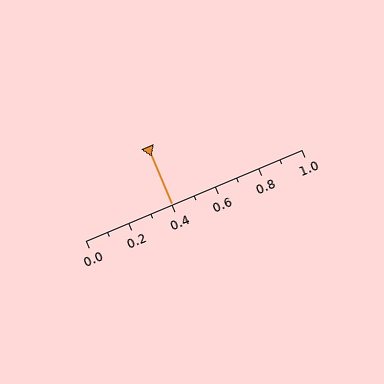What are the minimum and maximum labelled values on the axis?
The axis runs from 0.0 to 1.0.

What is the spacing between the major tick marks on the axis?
The major ticks are spaced 0.2 apart.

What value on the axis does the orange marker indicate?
The marker indicates approximately 0.4.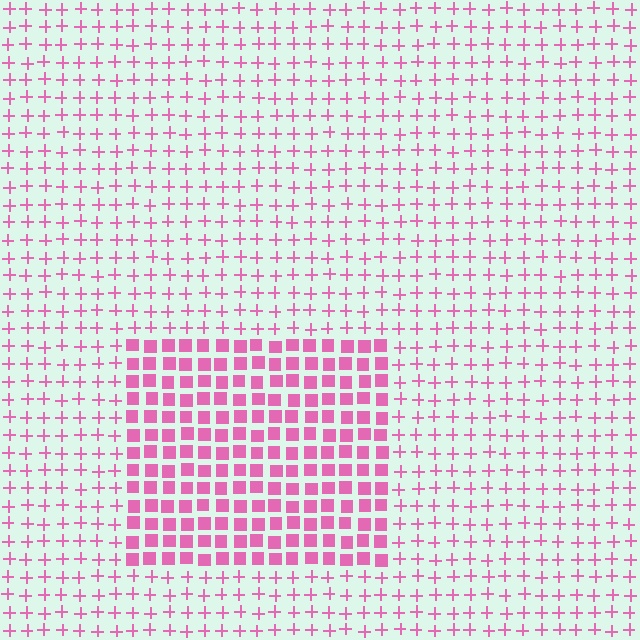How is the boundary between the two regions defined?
The boundary is defined by a change in element shape: squares inside vs. plus signs outside. All elements share the same color and spacing.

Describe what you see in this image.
The image is filled with small pink elements arranged in a uniform grid. A rectangle-shaped region contains squares, while the surrounding area contains plus signs. The boundary is defined purely by the change in element shape.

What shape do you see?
I see a rectangle.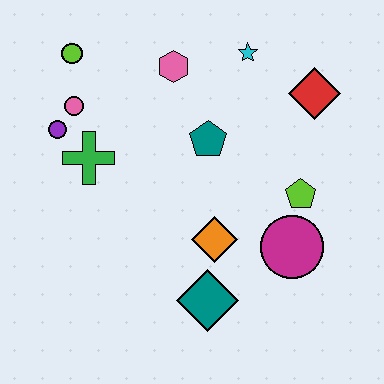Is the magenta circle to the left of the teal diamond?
No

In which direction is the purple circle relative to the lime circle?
The purple circle is below the lime circle.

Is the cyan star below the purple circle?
No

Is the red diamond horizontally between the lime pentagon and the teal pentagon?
No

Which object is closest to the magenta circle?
The lime pentagon is closest to the magenta circle.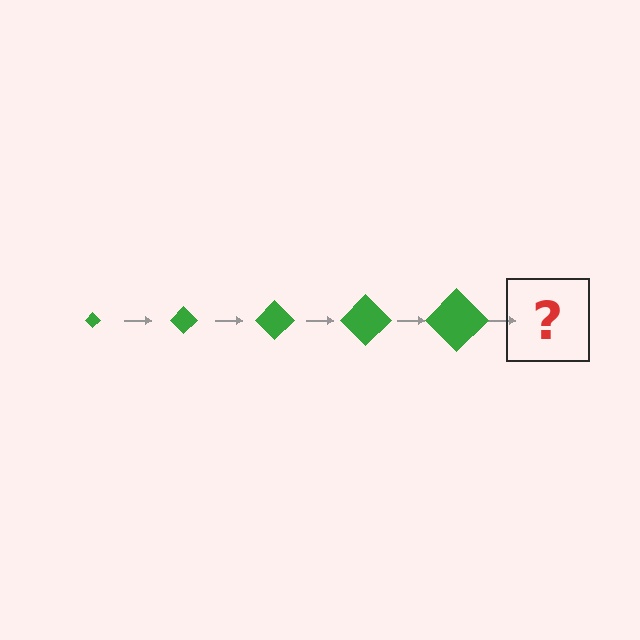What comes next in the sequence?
The next element should be a green diamond, larger than the previous one.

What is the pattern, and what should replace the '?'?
The pattern is that the diamond gets progressively larger each step. The '?' should be a green diamond, larger than the previous one.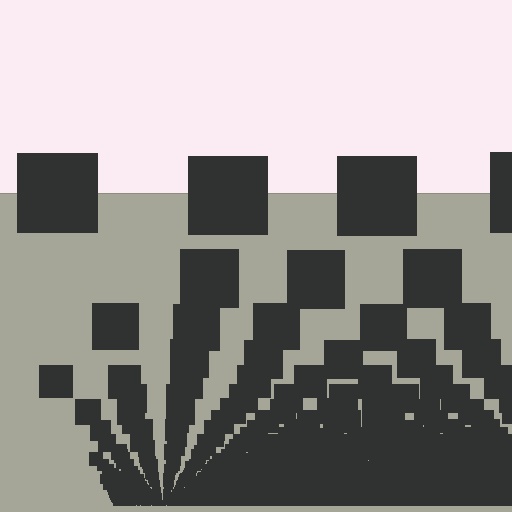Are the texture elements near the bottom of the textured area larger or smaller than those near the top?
Smaller. The gradient is inverted — elements near the bottom are smaller and denser.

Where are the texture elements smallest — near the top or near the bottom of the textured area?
Near the bottom.